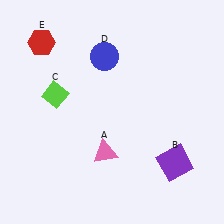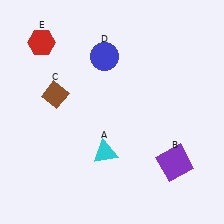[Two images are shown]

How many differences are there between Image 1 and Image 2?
There are 2 differences between the two images.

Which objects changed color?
A changed from pink to cyan. C changed from lime to brown.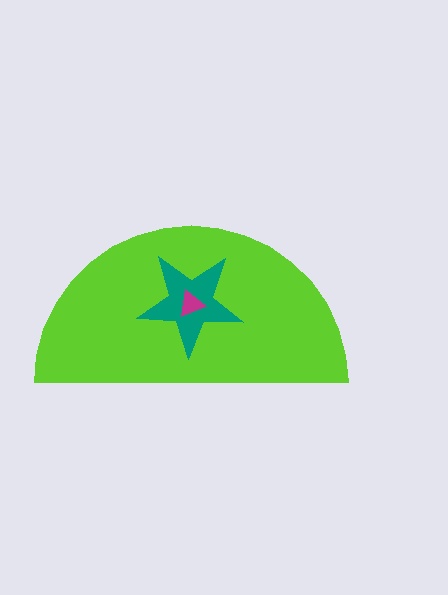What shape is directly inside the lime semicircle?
The teal star.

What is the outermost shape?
The lime semicircle.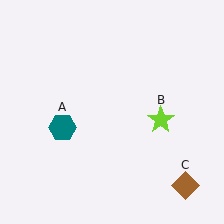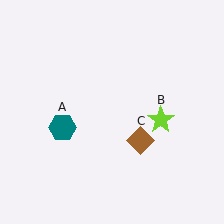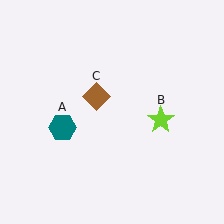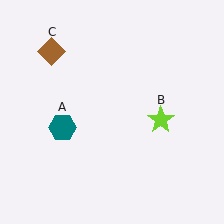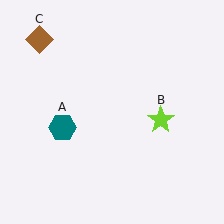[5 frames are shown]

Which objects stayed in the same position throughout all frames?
Teal hexagon (object A) and lime star (object B) remained stationary.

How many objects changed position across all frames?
1 object changed position: brown diamond (object C).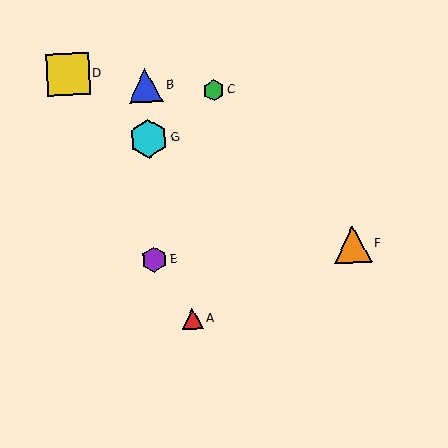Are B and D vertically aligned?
No, B is at x≈145 and D is at x≈68.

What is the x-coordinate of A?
Object A is at x≈193.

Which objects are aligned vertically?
Objects B, E, G are aligned vertically.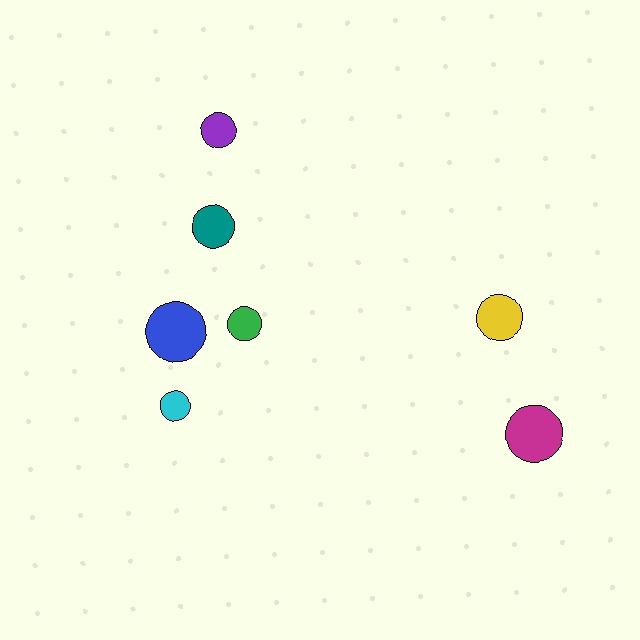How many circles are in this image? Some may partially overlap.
There are 7 circles.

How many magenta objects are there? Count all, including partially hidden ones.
There is 1 magenta object.